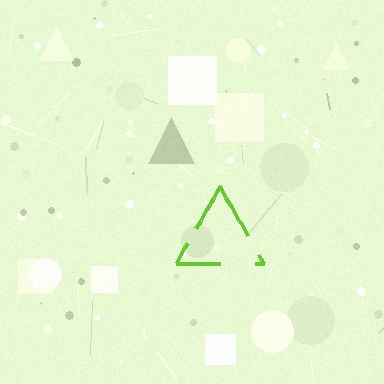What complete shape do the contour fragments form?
The contour fragments form a triangle.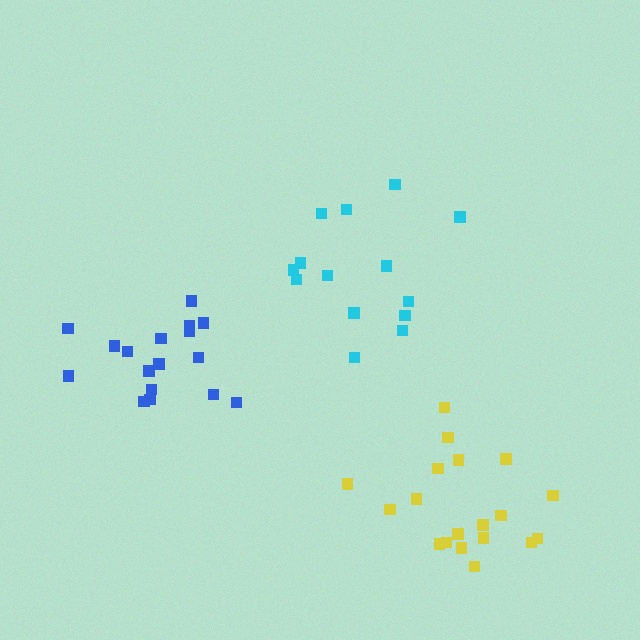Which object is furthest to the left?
The blue cluster is leftmost.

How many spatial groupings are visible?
There are 3 spatial groupings.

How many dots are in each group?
Group 1: 14 dots, Group 2: 19 dots, Group 3: 18 dots (51 total).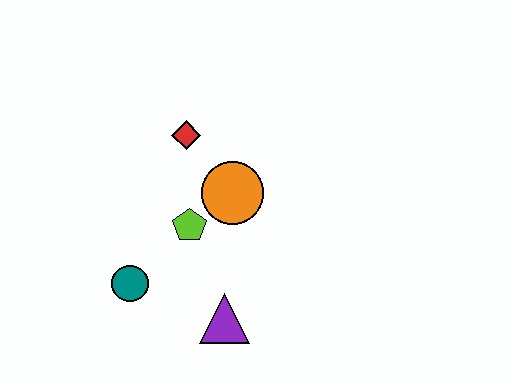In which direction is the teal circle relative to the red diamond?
The teal circle is below the red diamond.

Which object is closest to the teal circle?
The lime pentagon is closest to the teal circle.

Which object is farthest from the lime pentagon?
The purple triangle is farthest from the lime pentagon.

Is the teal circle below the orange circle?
Yes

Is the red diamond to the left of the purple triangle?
Yes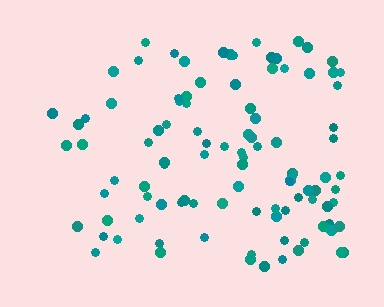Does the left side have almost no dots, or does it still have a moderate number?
Still a moderate number, just noticeably fewer than the right.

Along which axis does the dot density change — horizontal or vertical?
Horizontal.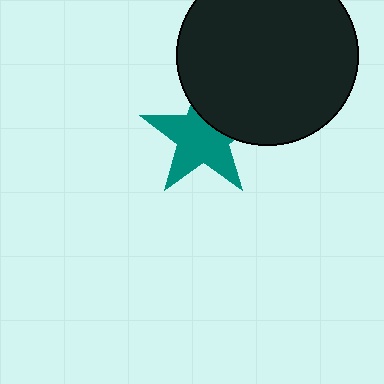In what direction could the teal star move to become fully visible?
The teal star could move toward the lower-left. That would shift it out from behind the black circle entirely.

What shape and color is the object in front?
The object in front is a black circle.